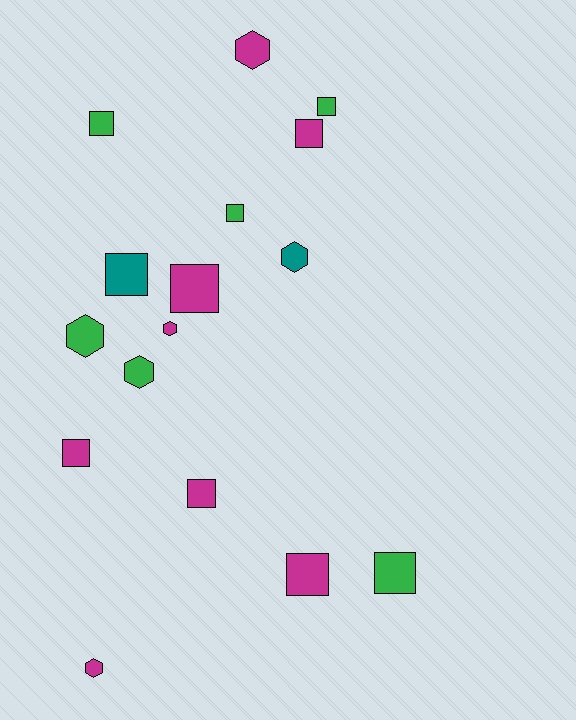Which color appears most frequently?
Magenta, with 8 objects.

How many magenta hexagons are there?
There are 3 magenta hexagons.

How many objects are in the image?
There are 16 objects.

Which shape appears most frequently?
Square, with 10 objects.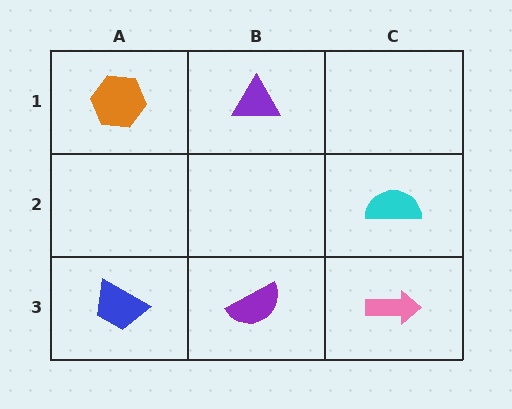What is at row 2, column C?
A cyan semicircle.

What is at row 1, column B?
A purple triangle.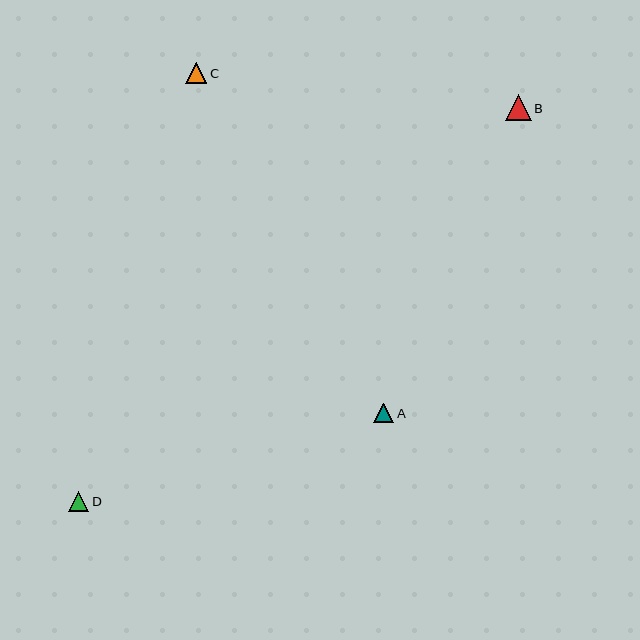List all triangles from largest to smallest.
From largest to smallest: B, C, D, A.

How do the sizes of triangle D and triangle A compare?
Triangle D and triangle A are approximately the same size.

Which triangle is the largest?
Triangle B is the largest with a size of approximately 26 pixels.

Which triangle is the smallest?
Triangle A is the smallest with a size of approximately 20 pixels.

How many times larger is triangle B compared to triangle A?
Triangle B is approximately 1.3 times the size of triangle A.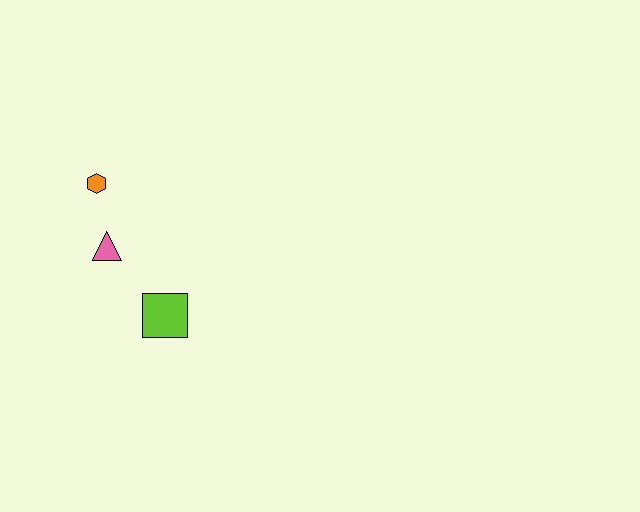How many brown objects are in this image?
There are no brown objects.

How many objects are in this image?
There are 3 objects.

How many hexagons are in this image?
There is 1 hexagon.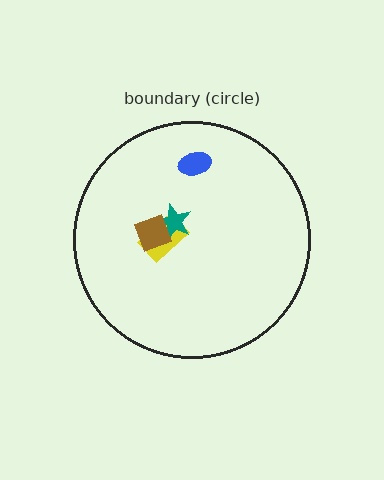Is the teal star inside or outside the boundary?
Inside.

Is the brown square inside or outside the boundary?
Inside.